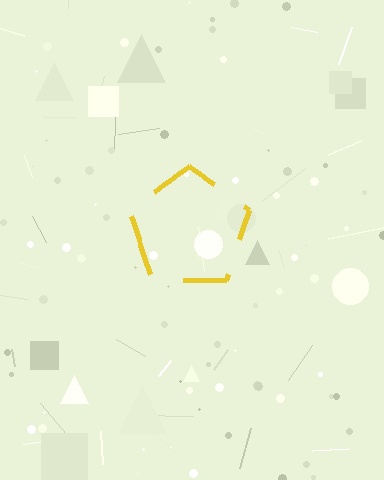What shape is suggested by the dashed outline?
The dashed outline suggests a pentagon.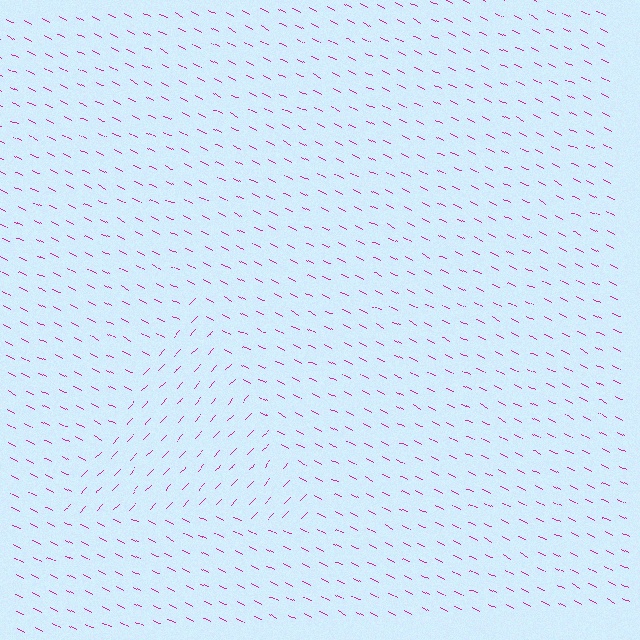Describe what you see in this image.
The image is filled with small magenta line segments. A triangle region in the image has lines oriented differently from the surrounding lines, creating a visible texture boundary.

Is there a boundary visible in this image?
Yes, there is a texture boundary formed by a change in line orientation.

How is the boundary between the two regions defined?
The boundary is defined purely by a change in line orientation (approximately 74 degrees difference). All lines are the same color and thickness.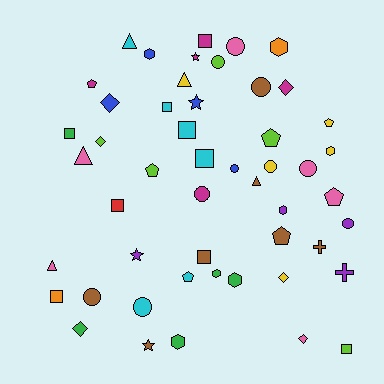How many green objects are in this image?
There are 5 green objects.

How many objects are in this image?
There are 50 objects.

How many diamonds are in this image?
There are 6 diamonds.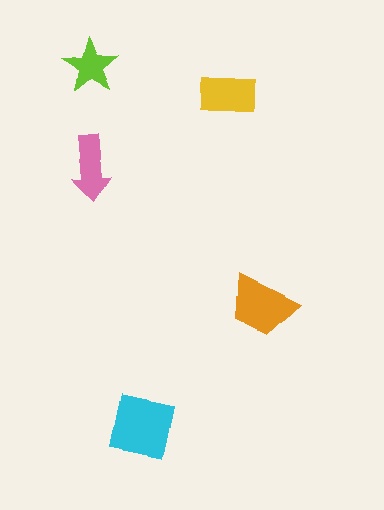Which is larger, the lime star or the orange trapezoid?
The orange trapezoid.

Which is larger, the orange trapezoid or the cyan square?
The cyan square.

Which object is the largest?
The cyan square.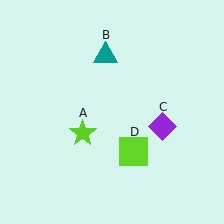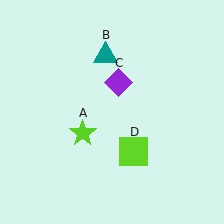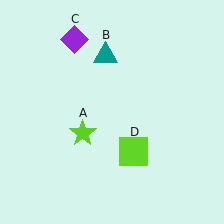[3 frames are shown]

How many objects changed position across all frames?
1 object changed position: purple diamond (object C).